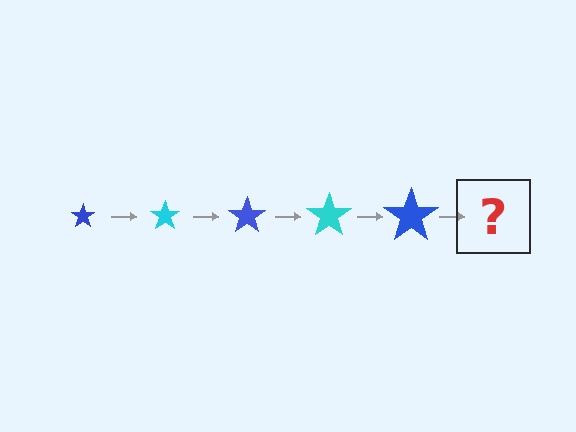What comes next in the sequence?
The next element should be a cyan star, larger than the previous one.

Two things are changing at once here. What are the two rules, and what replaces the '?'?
The two rules are that the star grows larger each step and the color cycles through blue and cyan. The '?' should be a cyan star, larger than the previous one.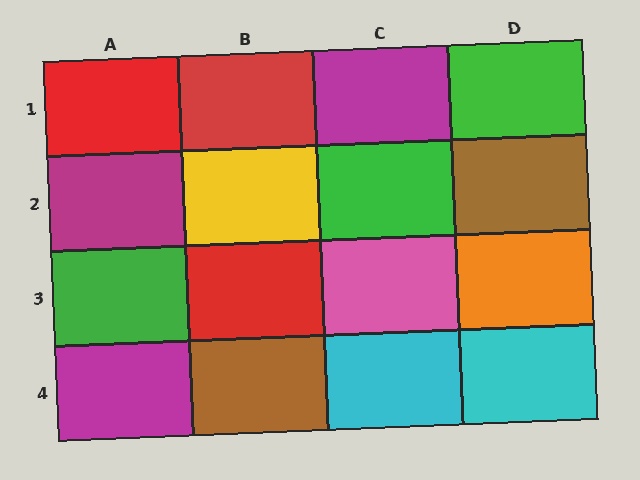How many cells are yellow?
1 cell is yellow.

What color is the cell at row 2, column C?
Green.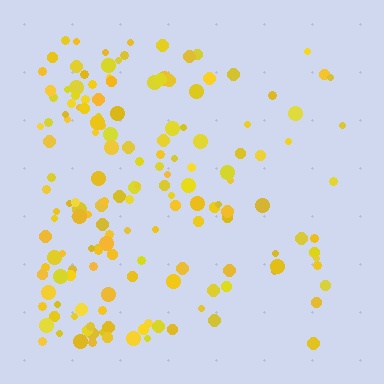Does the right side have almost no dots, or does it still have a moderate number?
Still a moderate number, just noticeably fewer than the left.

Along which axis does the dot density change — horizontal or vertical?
Horizontal.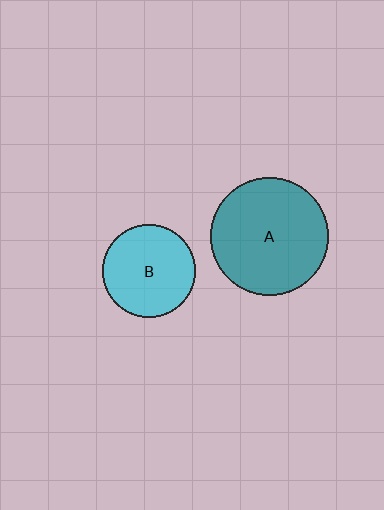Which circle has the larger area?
Circle A (teal).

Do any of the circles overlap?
No, none of the circles overlap.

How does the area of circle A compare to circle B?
Approximately 1.6 times.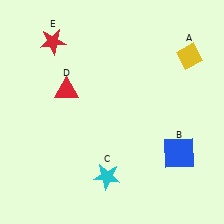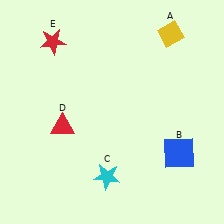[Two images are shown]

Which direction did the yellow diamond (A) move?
The yellow diamond (A) moved up.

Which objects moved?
The objects that moved are: the yellow diamond (A), the red triangle (D).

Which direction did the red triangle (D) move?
The red triangle (D) moved down.